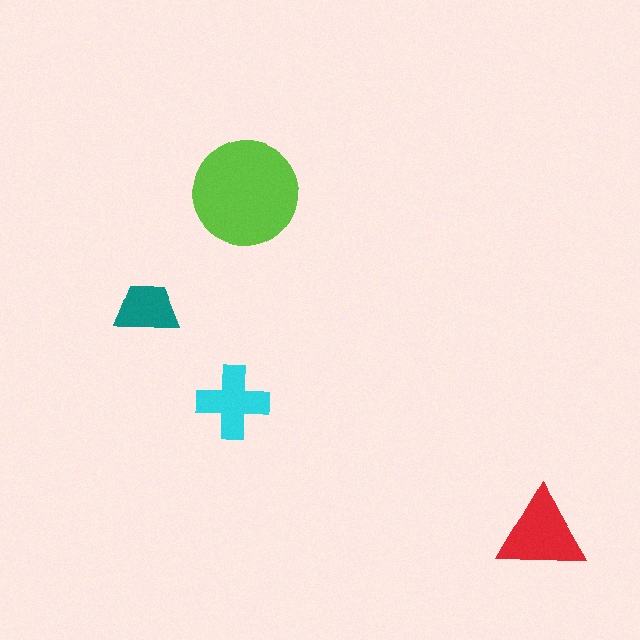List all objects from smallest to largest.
The teal trapezoid, the cyan cross, the red triangle, the lime circle.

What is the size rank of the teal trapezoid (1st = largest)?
4th.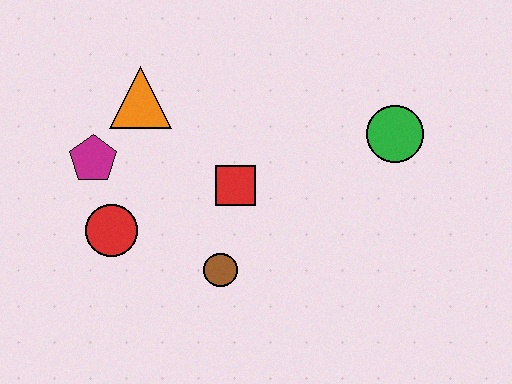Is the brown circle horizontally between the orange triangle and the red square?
Yes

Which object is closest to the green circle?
The red square is closest to the green circle.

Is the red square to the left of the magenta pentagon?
No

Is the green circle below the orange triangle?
Yes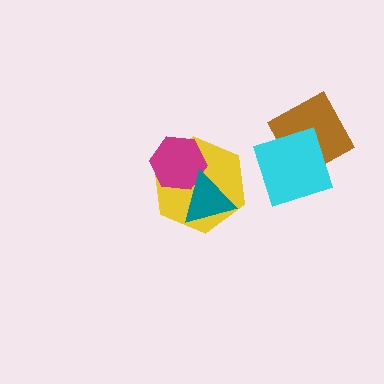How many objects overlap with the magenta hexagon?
2 objects overlap with the magenta hexagon.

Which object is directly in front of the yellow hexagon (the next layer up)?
The magenta hexagon is directly in front of the yellow hexagon.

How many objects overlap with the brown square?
1 object overlaps with the brown square.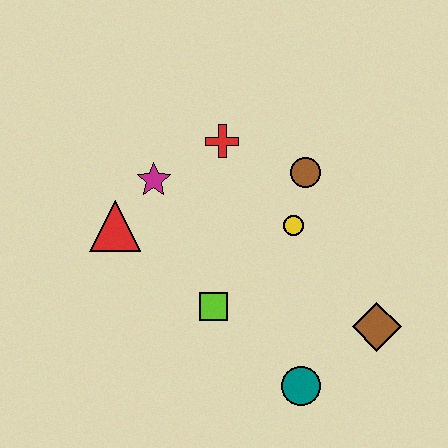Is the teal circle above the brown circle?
No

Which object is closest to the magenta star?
The red triangle is closest to the magenta star.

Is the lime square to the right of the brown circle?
No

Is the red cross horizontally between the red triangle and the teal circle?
Yes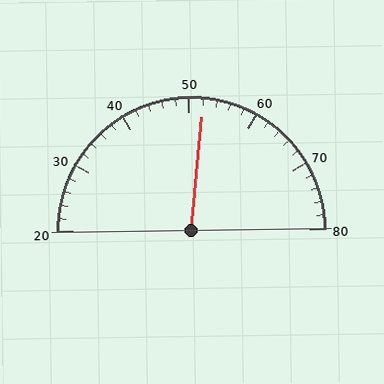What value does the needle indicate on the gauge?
The needle indicates approximately 52.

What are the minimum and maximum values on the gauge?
The gauge ranges from 20 to 80.